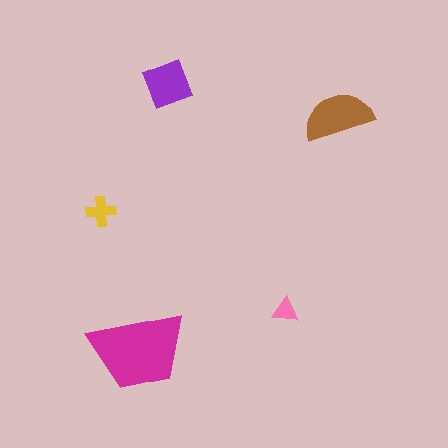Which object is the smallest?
The pink triangle.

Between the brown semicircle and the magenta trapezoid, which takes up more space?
The magenta trapezoid.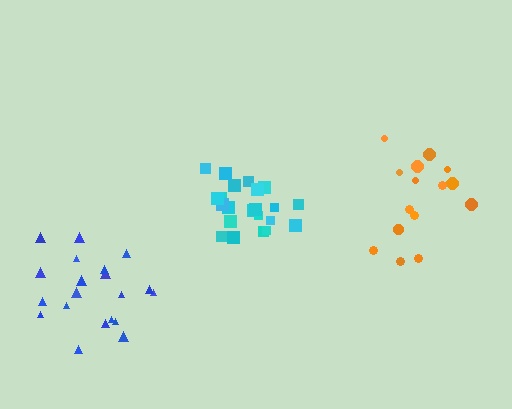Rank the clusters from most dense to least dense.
cyan, blue, orange.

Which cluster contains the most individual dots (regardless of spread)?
Cyan (22).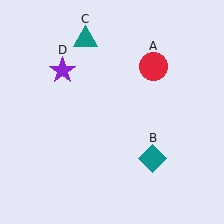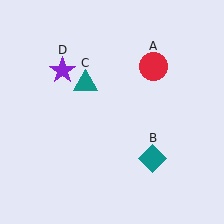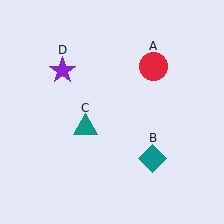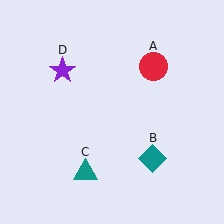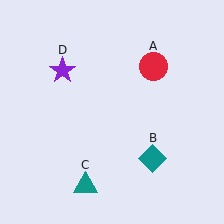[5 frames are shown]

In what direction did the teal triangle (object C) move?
The teal triangle (object C) moved down.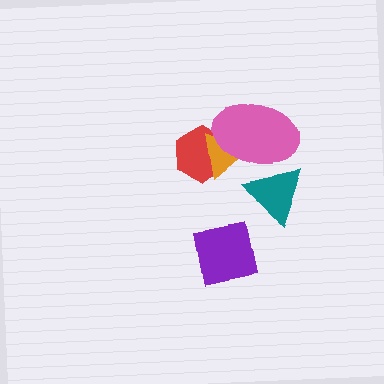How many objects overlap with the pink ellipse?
3 objects overlap with the pink ellipse.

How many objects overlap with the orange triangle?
2 objects overlap with the orange triangle.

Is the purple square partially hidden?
No, no other shape covers it.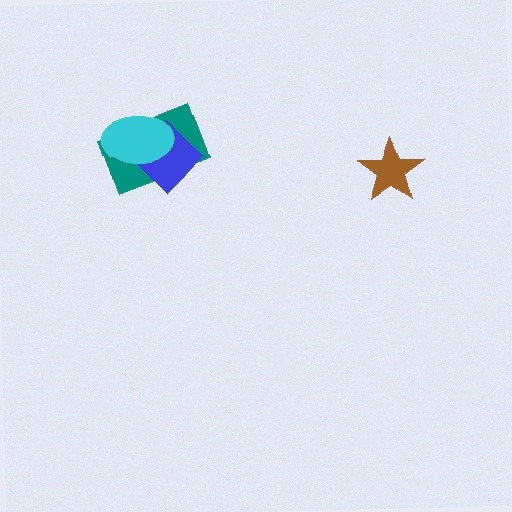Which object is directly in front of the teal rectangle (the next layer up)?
The blue diamond is directly in front of the teal rectangle.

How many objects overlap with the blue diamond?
2 objects overlap with the blue diamond.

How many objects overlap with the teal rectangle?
2 objects overlap with the teal rectangle.